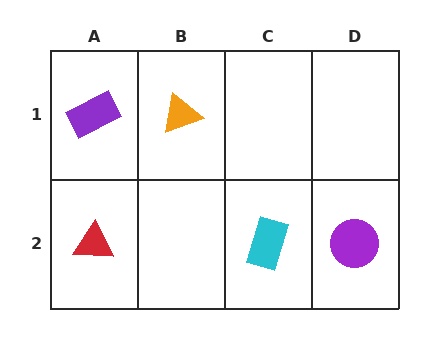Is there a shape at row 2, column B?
No, that cell is empty.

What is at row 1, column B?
An orange triangle.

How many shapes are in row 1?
2 shapes.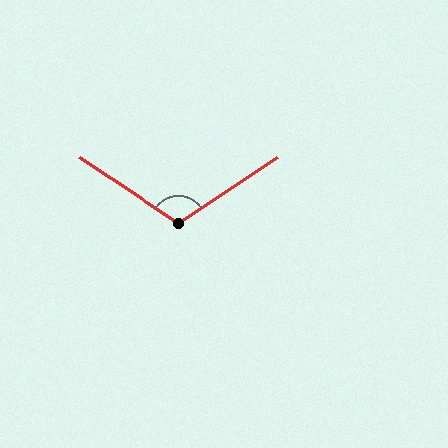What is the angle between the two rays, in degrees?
Approximately 113 degrees.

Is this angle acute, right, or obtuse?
It is obtuse.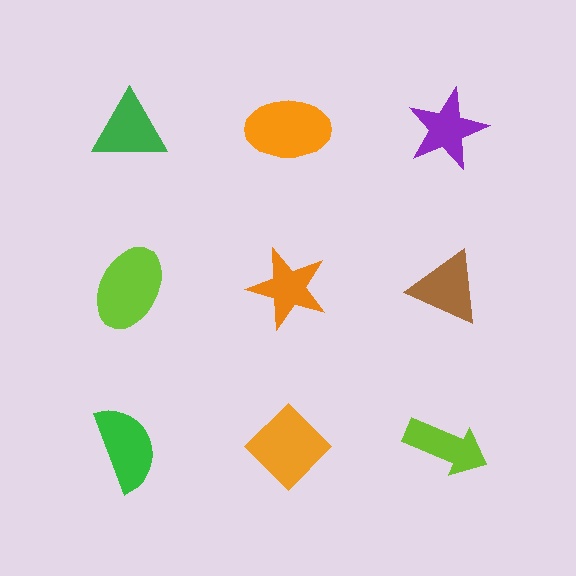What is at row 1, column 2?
An orange ellipse.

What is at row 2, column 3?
A brown triangle.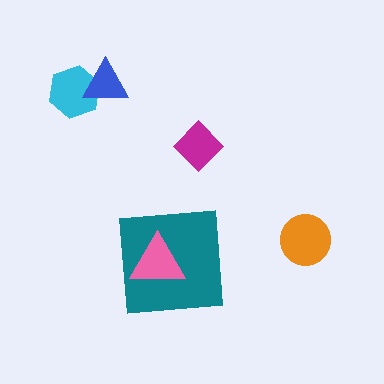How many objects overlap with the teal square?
1 object overlaps with the teal square.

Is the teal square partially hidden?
Yes, it is partially covered by another shape.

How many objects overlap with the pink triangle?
1 object overlaps with the pink triangle.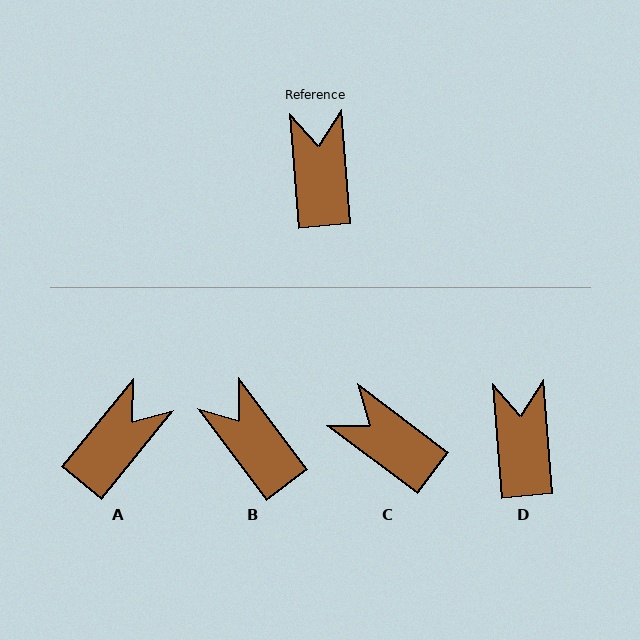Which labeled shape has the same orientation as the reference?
D.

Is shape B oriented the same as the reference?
No, it is off by about 32 degrees.